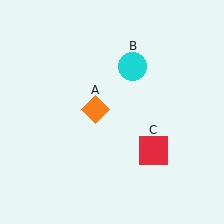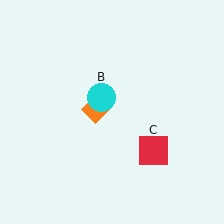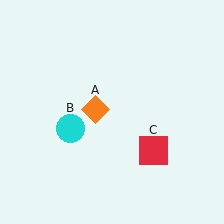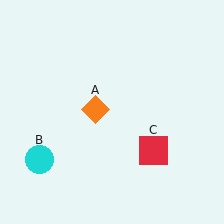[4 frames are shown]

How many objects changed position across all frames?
1 object changed position: cyan circle (object B).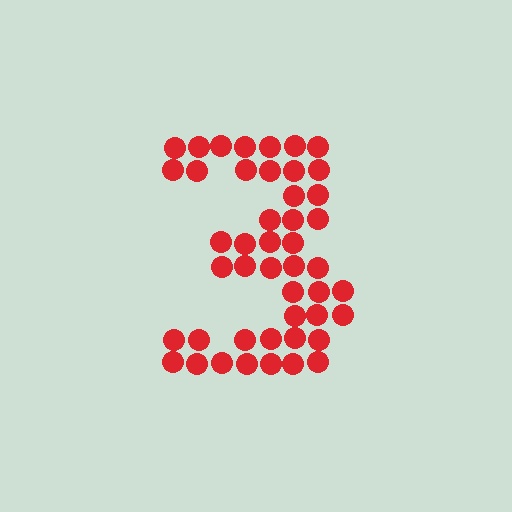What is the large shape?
The large shape is the digit 3.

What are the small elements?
The small elements are circles.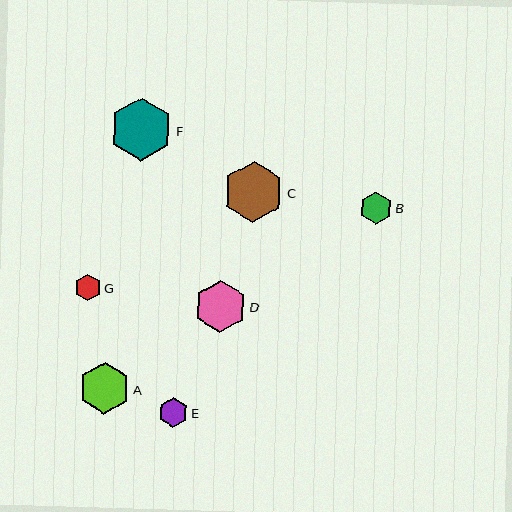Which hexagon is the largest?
Hexagon F is the largest with a size of approximately 63 pixels.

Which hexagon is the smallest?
Hexagon G is the smallest with a size of approximately 27 pixels.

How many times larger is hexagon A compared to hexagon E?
Hexagon A is approximately 1.7 times the size of hexagon E.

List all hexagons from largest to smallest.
From largest to smallest: F, C, D, A, B, E, G.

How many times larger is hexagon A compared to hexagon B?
Hexagon A is approximately 1.6 times the size of hexagon B.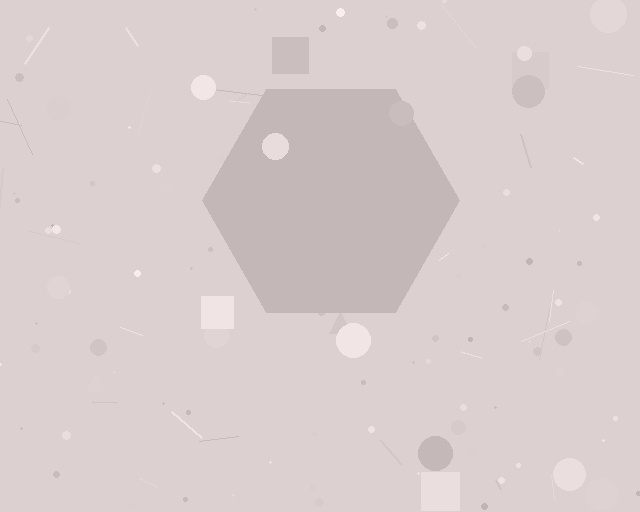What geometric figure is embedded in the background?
A hexagon is embedded in the background.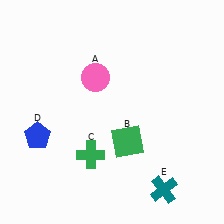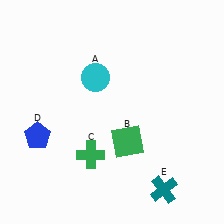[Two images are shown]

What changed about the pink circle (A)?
In Image 1, A is pink. In Image 2, it changed to cyan.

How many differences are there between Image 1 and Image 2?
There is 1 difference between the two images.